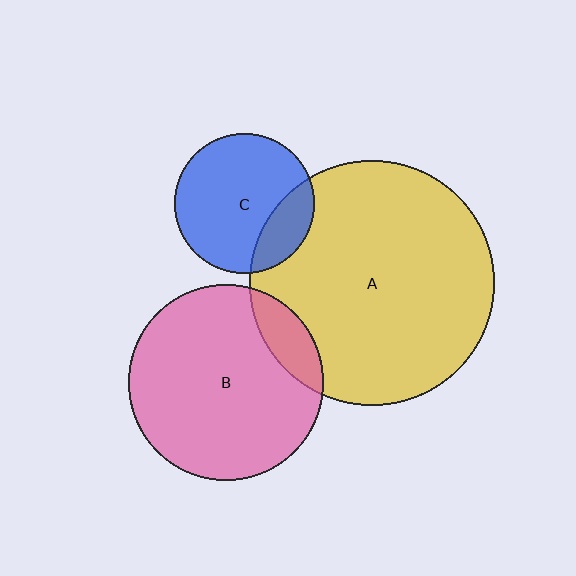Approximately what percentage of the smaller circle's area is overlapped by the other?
Approximately 20%.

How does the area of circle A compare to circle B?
Approximately 1.6 times.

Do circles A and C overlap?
Yes.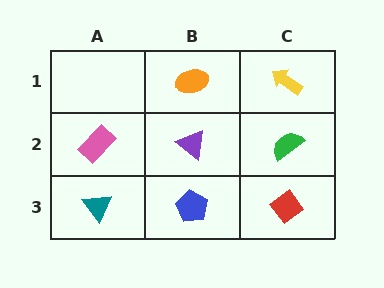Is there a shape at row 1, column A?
No, that cell is empty.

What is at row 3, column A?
A teal triangle.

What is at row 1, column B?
An orange ellipse.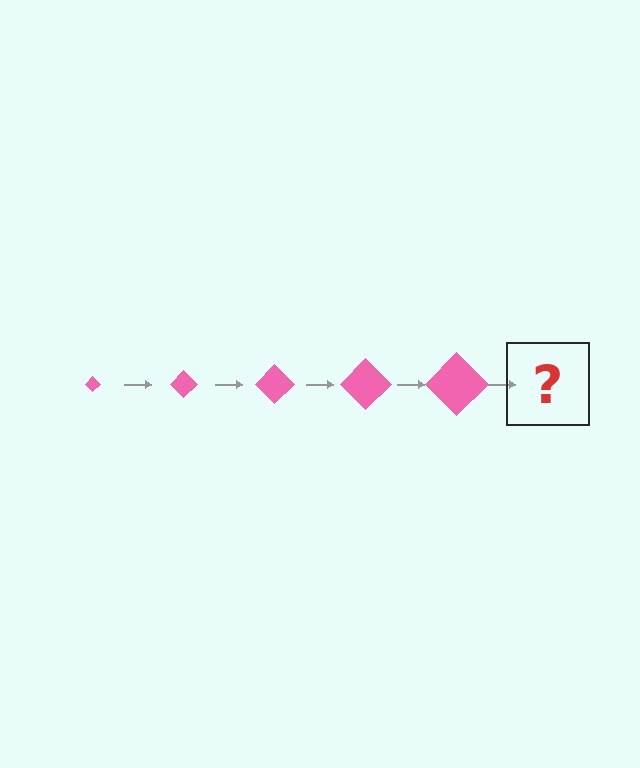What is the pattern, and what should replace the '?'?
The pattern is that the diamond gets progressively larger each step. The '?' should be a pink diamond, larger than the previous one.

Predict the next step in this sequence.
The next step is a pink diamond, larger than the previous one.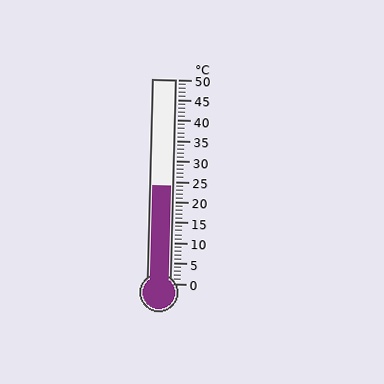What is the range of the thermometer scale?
The thermometer scale ranges from 0°C to 50°C.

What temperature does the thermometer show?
The thermometer shows approximately 24°C.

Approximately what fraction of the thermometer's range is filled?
The thermometer is filled to approximately 50% of its range.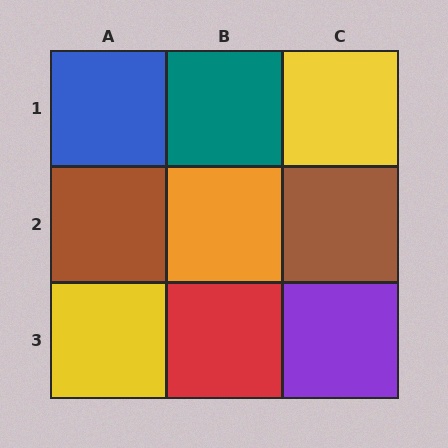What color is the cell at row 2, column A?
Brown.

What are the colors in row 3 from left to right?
Yellow, red, purple.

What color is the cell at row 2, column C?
Brown.